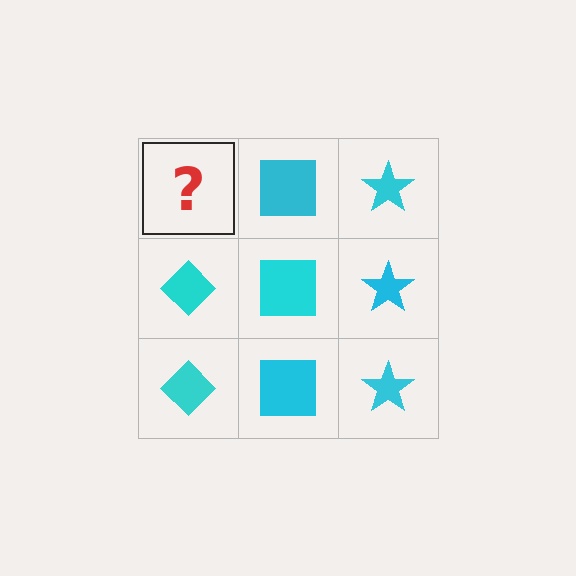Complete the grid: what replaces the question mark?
The question mark should be replaced with a cyan diamond.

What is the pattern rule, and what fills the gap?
The rule is that each column has a consistent shape. The gap should be filled with a cyan diamond.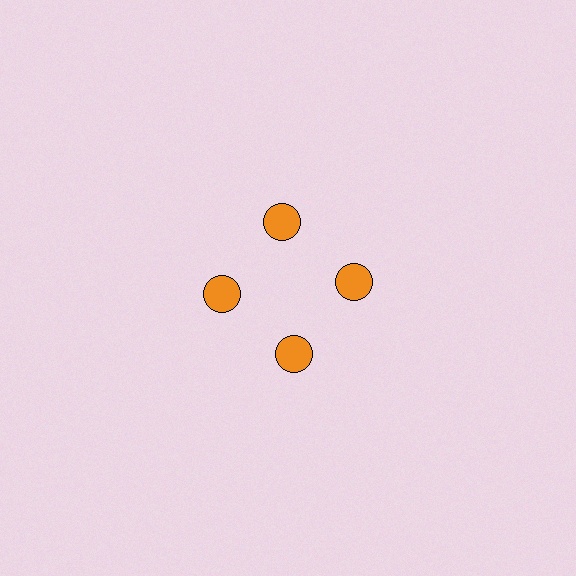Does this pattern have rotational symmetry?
Yes, this pattern has 4-fold rotational symmetry. It looks the same after rotating 90 degrees around the center.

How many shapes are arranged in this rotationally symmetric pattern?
There are 4 shapes, arranged in 4 groups of 1.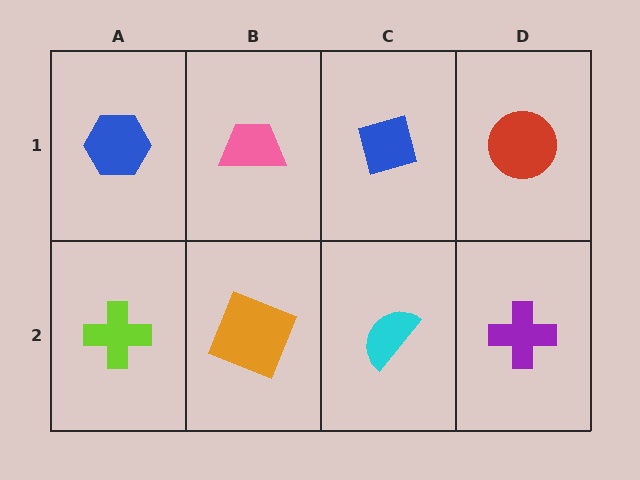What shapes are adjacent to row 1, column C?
A cyan semicircle (row 2, column C), a pink trapezoid (row 1, column B), a red circle (row 1, column D).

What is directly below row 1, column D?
A purple cross.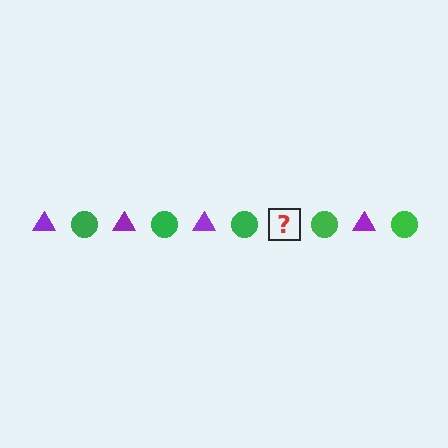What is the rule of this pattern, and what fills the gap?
The rule is that the pattern alternates between purple triangle and green circle. The gap should be filled with a purple triangle.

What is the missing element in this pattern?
The missing element is a purple triangle.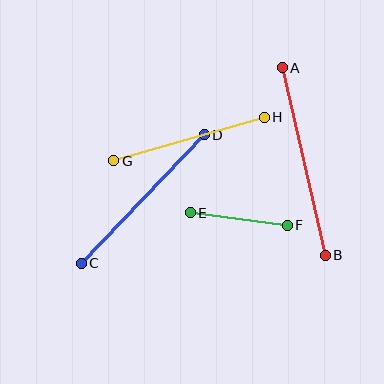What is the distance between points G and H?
The distance is approximately 157 pixels.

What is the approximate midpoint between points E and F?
The midpoint is at approximately (239, 219) pixels.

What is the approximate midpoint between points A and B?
The midpoint is at approximately (304, 162) pixels.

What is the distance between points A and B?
The distance is approximately 192 pixels.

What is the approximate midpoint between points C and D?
The midpoint is at approximately (143, 199) pixels.